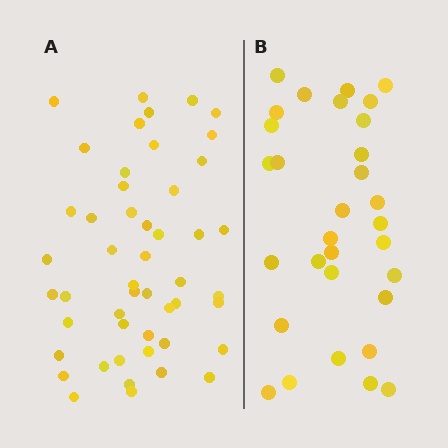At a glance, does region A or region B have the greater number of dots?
Region A (the left region) has more dots.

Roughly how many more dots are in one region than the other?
Region A has approximately 20 more dots than region B.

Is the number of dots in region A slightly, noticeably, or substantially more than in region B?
Region A has substantially more. The ratio is roughly 1.6 to 1.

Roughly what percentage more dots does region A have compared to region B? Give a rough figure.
About 60% more.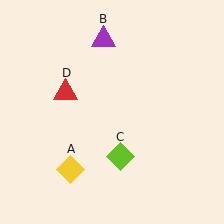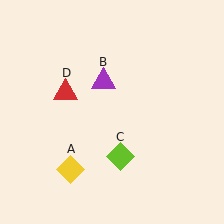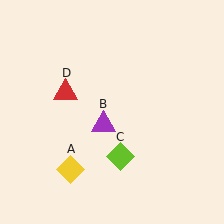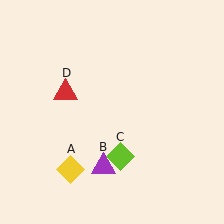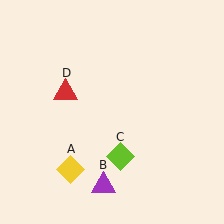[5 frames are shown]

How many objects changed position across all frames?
1 object changed position: purple triangle (object B).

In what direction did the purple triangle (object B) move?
The purple triangle (object B) moved down.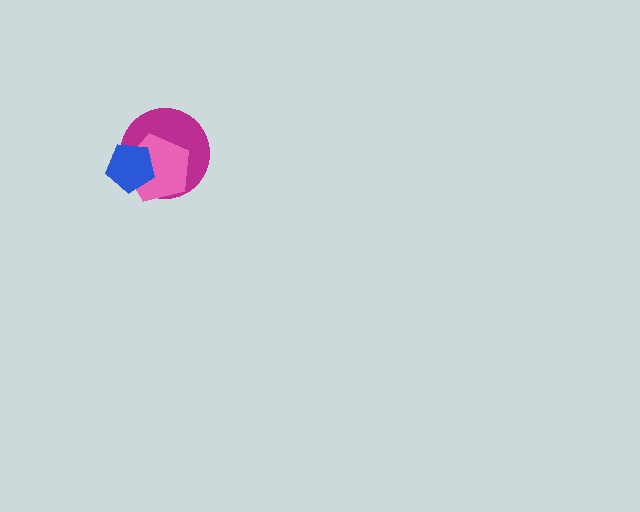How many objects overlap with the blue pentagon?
2 objects overlap with the blue pentagon.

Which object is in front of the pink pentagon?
The blue pentagon is in front of the pink pentagon.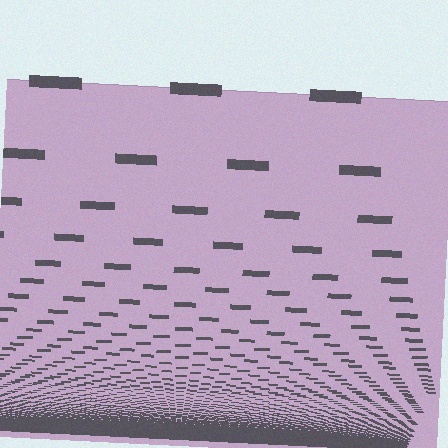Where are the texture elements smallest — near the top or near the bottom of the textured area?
Near the bottom.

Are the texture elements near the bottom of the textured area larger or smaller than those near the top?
Smaller. The gradient is inverted — elements near the bottom are smaller and denser.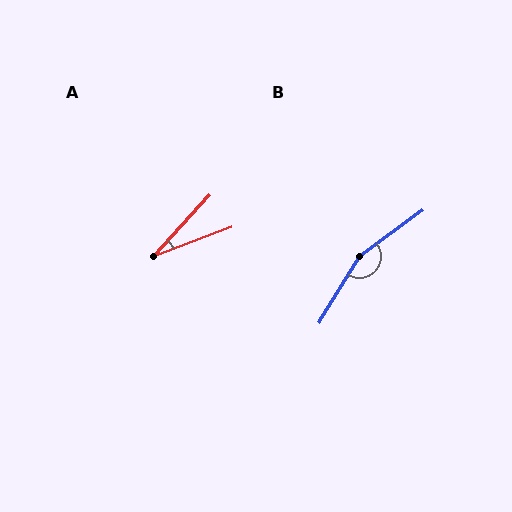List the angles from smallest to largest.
A (27°), B (157°).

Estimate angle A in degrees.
Approximately 27 degrees.